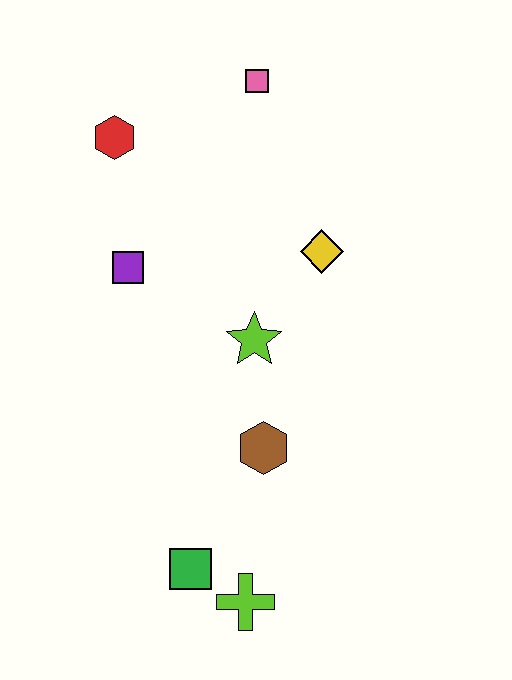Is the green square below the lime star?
Yes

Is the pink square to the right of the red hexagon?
Yes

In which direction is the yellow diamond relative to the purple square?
The yellow diamond is to the right of the purple square.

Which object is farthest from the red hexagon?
The lime cross is farthest from the red hexagon.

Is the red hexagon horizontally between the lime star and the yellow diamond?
No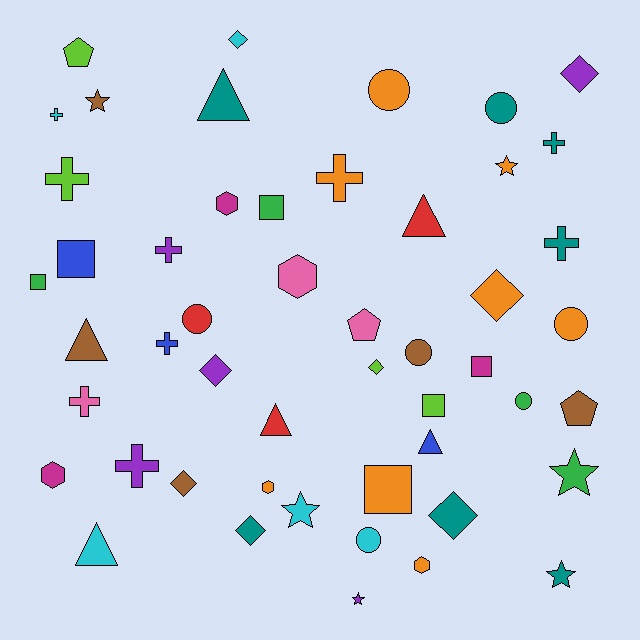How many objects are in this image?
There are 50 objects.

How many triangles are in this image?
There are 6 triangles.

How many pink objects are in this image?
There are 3 pink objects.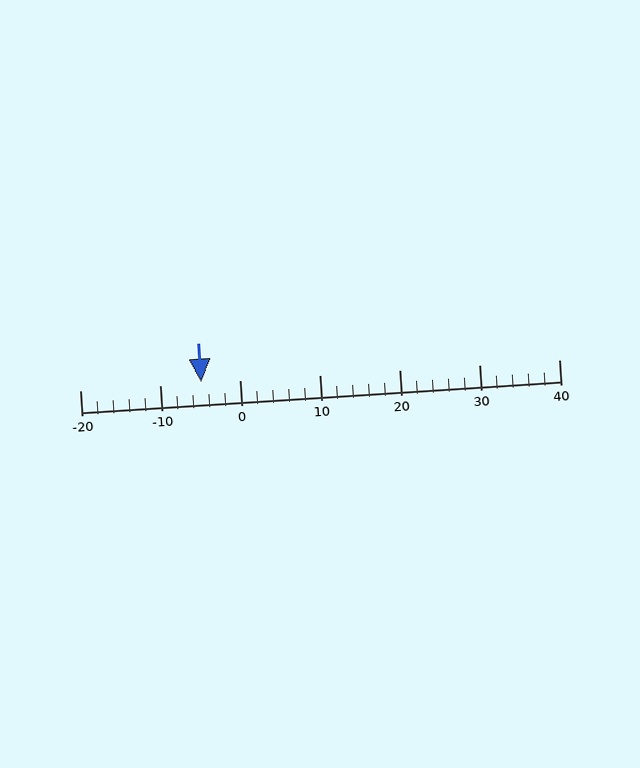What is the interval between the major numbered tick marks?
The major tick marks are spaced 10 units apart.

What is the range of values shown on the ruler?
The ruler shows values from -20 to 40.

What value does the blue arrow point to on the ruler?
The blue arrow points to approximately -5.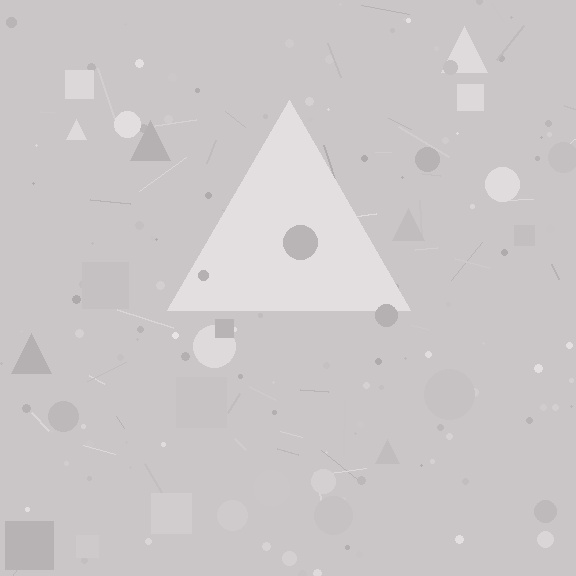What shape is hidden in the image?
A triangle is hidden in the image.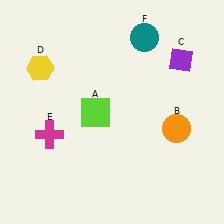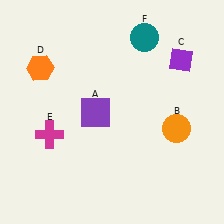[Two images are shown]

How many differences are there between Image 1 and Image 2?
There are 2 differences between the two images.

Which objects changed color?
A changed from lime to purple. D changed from yellow to orange.